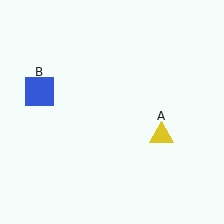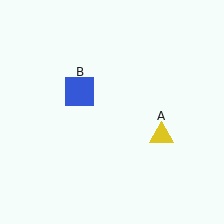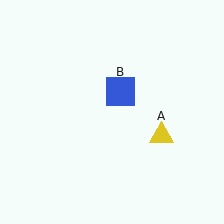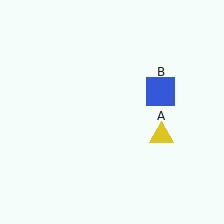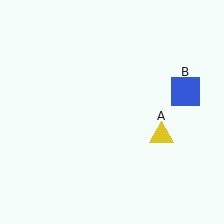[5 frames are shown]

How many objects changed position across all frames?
1 object changed position: blue square (object B).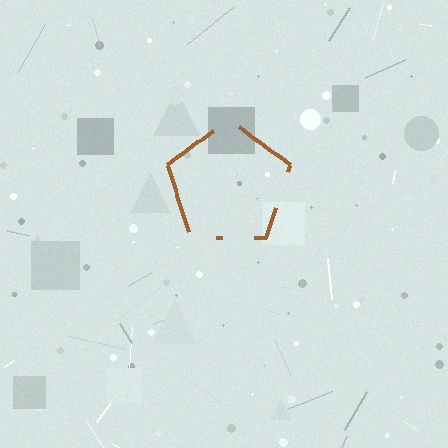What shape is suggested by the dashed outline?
The dashed outline suggests a pentagon.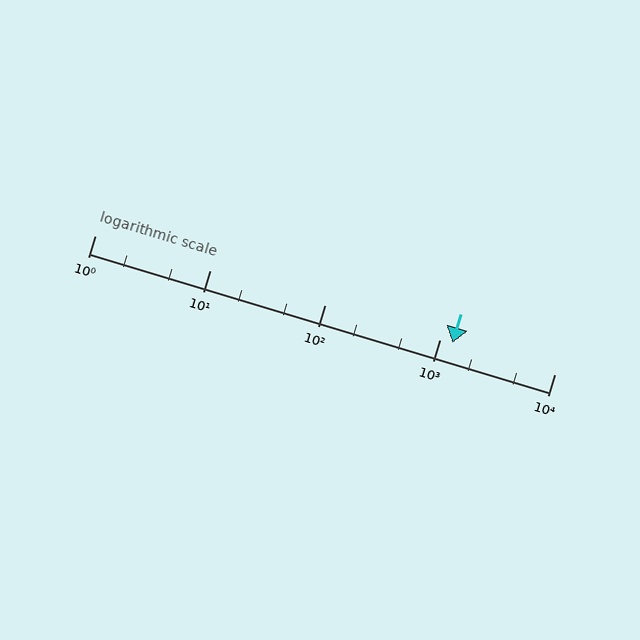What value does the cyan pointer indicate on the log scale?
The pointer indicates approximately 1300.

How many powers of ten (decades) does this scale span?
The scale spans 4 decades, from 1 to 10000.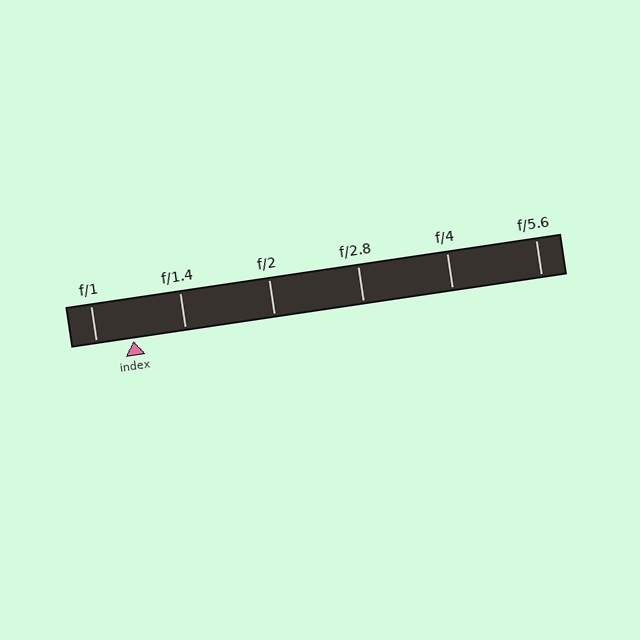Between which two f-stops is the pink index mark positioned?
The index mark is between f/1 and f/1.4.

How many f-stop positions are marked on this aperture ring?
There are 6 f-stop positions marked.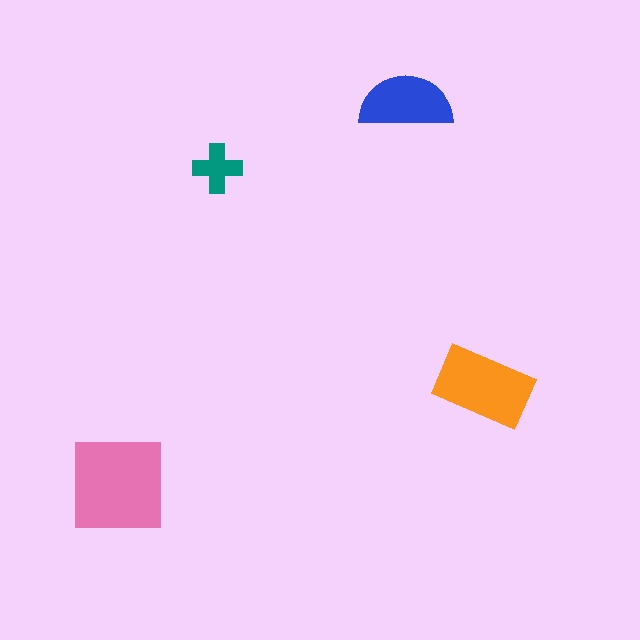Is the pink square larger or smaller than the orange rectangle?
Larger.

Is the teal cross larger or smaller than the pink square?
Smaller.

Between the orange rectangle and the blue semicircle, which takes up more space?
The orange rectangle.